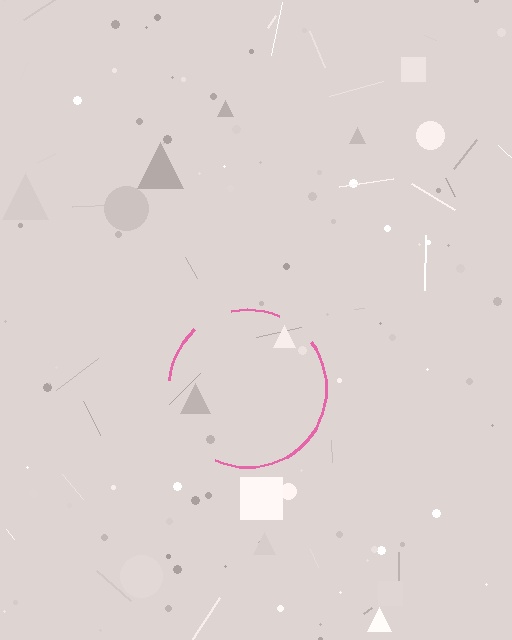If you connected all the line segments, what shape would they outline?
They would outline a circle.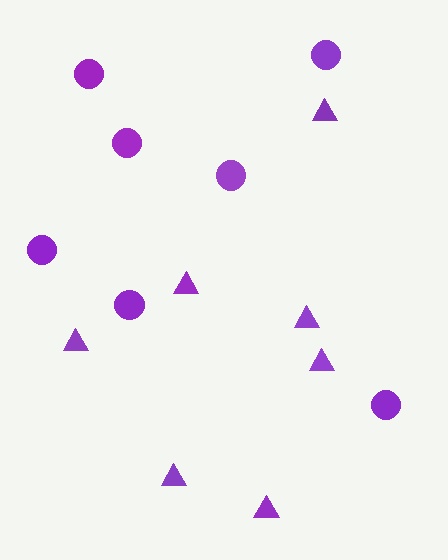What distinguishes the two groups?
There are 2 groups: one group of circles (7) and one group of triangles (7).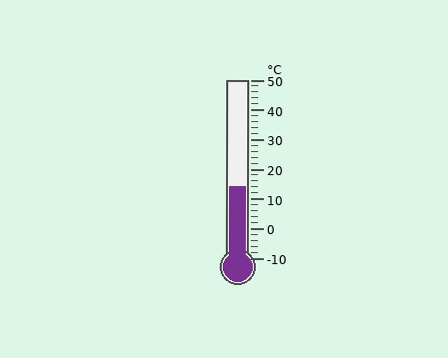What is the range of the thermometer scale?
The thermometer scale ranges from -10°C to 50°C.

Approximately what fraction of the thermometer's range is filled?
The thermometer is filled to approximately 40% of its range.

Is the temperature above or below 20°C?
The temperature is below 20°C.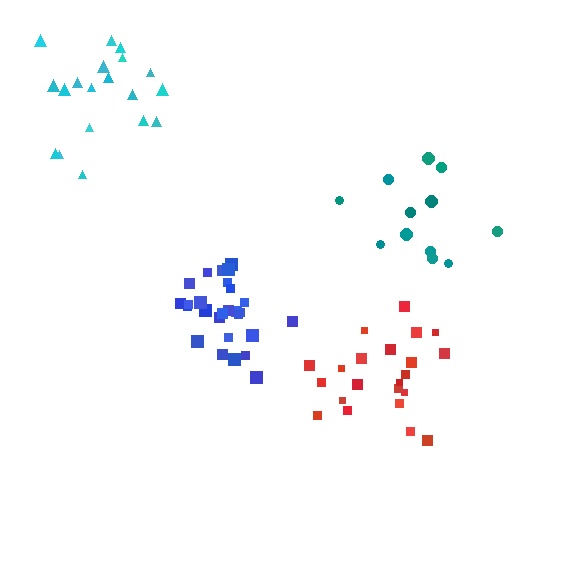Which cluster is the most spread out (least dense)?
Cyan.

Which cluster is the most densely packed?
Blue.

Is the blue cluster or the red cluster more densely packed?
Blue.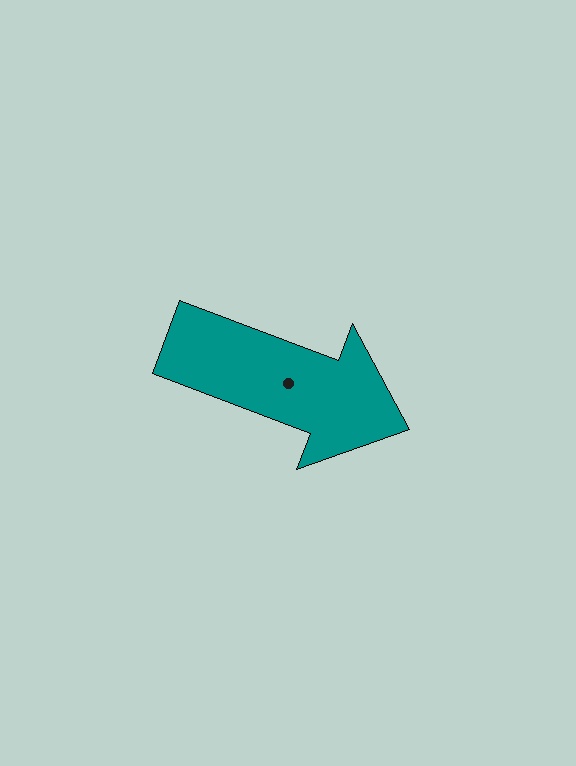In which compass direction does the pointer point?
East.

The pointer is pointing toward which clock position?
Roughly 4 o'clock.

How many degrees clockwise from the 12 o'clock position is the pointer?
Approximately 111 degrees.